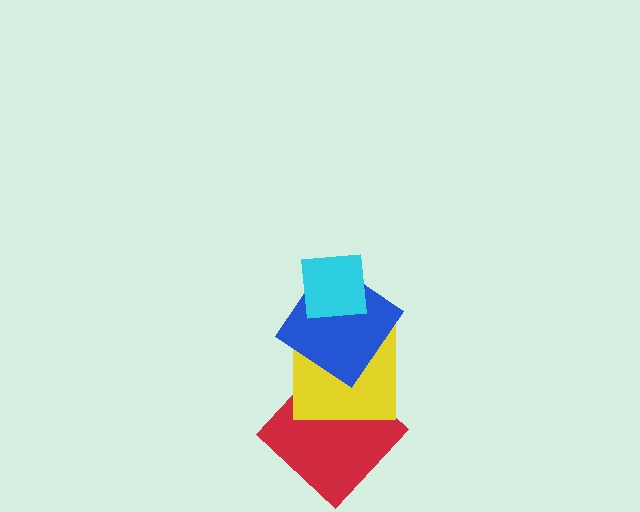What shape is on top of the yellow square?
The blue diamond is on top of the yellow square.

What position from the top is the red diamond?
The red diamond is 4th from the top.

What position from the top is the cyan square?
The cyan square is 1st from the top.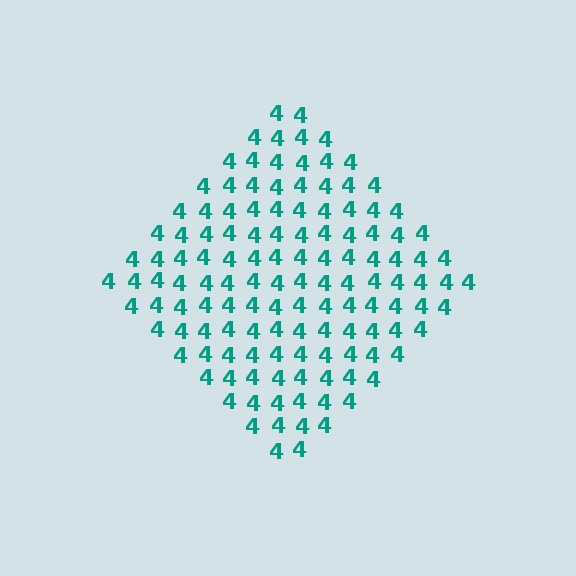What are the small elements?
The small elements are digit 4's.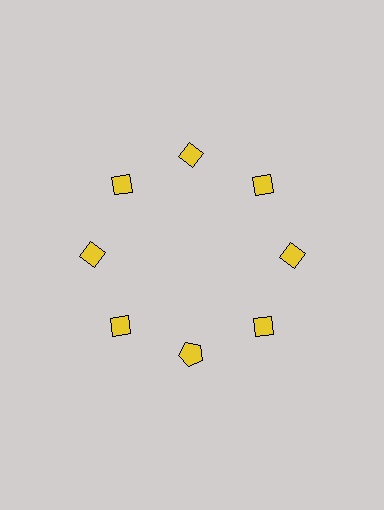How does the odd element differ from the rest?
It has a different shape: pentagon instead of diamond.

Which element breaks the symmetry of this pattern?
The yellow pentagon at roughly the 6 o'clock position breaks the symmetry. All other shapes are yellow diamonds.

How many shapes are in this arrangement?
There are 8 shapes arranged in a ring pattern.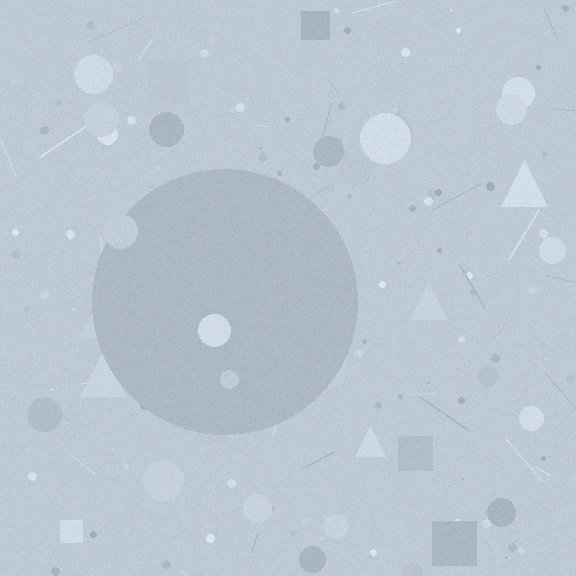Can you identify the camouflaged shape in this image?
The camouflaged shape is a circle.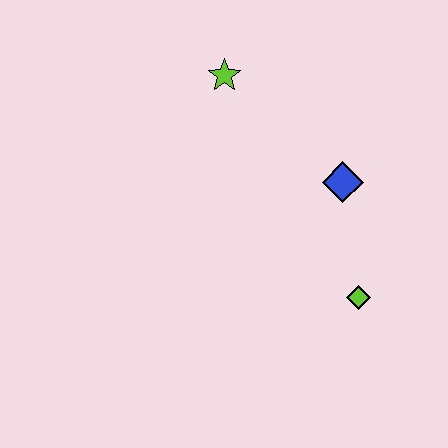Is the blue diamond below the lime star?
Yes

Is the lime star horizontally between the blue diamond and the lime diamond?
No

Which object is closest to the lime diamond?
The blue diamond is closest to the lime diamond.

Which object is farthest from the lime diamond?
The lime star is farthest from the lime diamond.